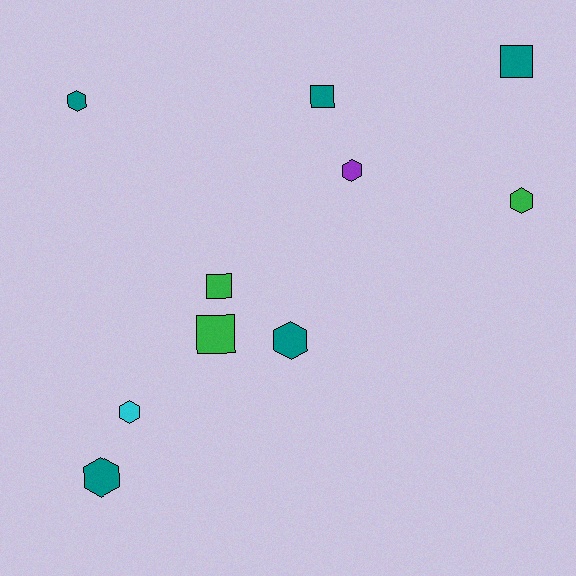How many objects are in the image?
There are 10 objects.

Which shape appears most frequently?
Hexagon, with 6 objects.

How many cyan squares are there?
There are no cyan squares.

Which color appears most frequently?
Teal, with 5 objects.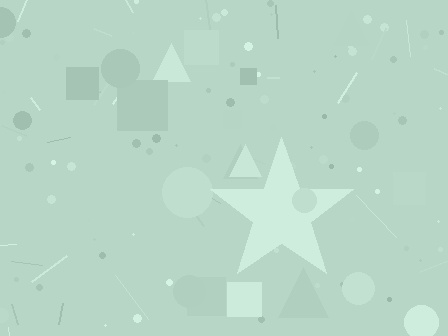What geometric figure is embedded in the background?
A star is embedded in the background.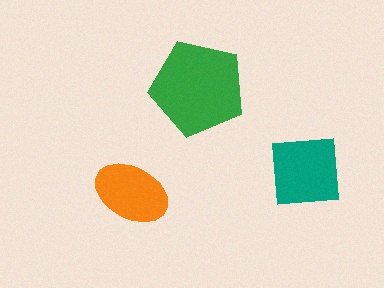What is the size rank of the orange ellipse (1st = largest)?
3rd.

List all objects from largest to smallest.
The green pentagon, the teal square, the orange ellipse.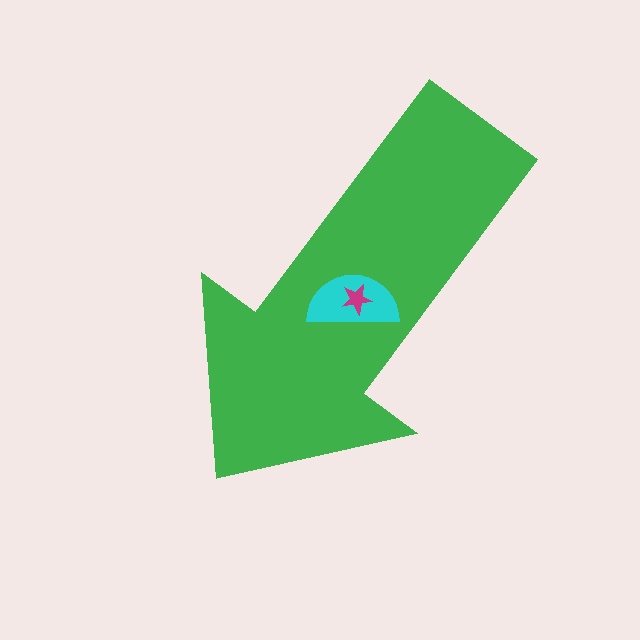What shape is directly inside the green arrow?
The cyan semicircle.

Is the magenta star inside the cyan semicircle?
Yes.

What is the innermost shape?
The magenta star.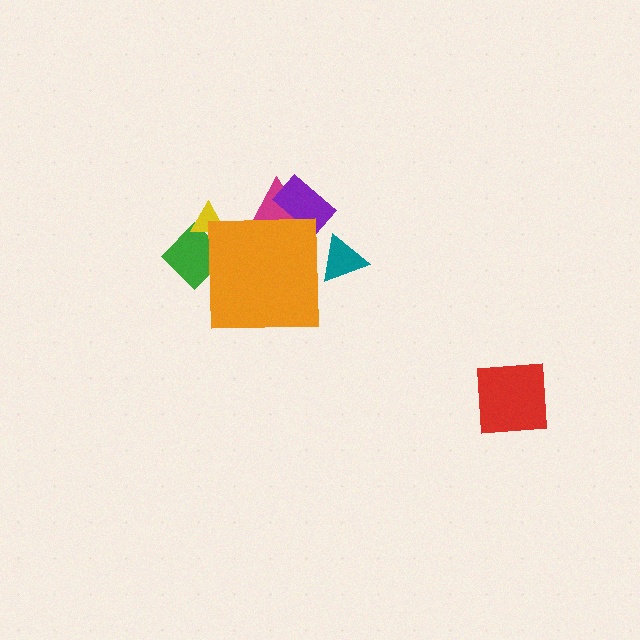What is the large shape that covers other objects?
An orange square.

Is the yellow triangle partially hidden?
Yes, the yellow triangle is partially hidden behind the orange square.